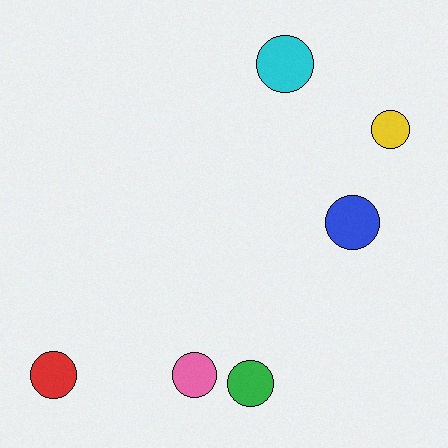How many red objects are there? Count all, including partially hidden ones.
There is 1 red object.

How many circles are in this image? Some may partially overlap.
There are 6 circles.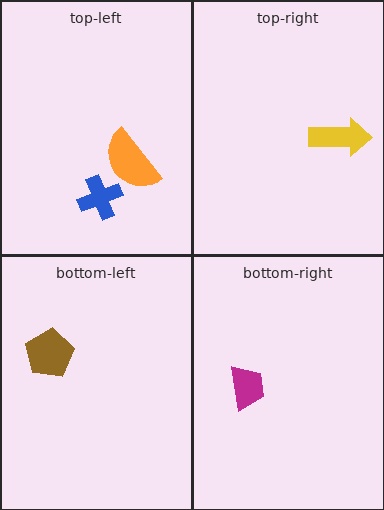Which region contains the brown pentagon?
The bottom-left region.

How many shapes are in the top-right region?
1.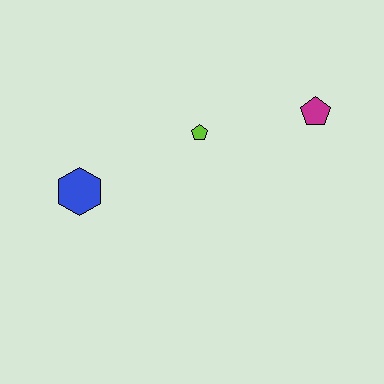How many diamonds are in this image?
There are no diamonds.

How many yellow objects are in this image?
There are no yellow objects.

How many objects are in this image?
There are 3 objects.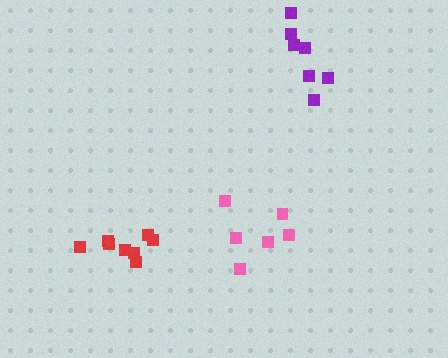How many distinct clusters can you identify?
There are 3 distinct clusters.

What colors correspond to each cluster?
The clusters are colored: pink, purple, red.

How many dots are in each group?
Group 1: 6 dots, Group 2: 7 dots, Group 3: 8 dots (21 total).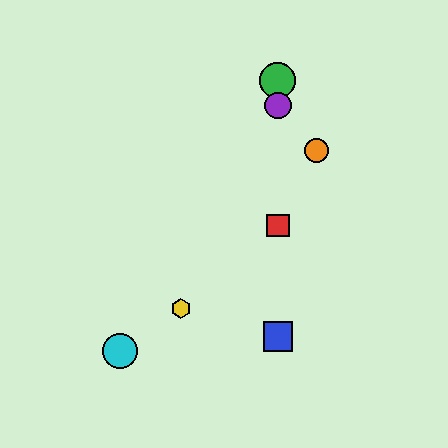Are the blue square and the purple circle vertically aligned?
Yes, both are at x≈278.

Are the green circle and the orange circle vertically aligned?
No, the green circle is at x≈278 and the orange circle is at x≈316.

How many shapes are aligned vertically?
4 shapes (the red square, the blue square, the green circle, the purple circle) are aligned vertically.